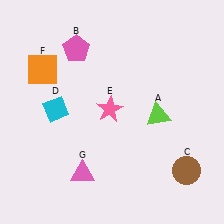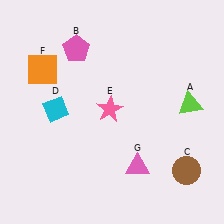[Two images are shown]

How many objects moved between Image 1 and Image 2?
2 objects moved between the two images.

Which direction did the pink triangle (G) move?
The pink triangle (G) moved right.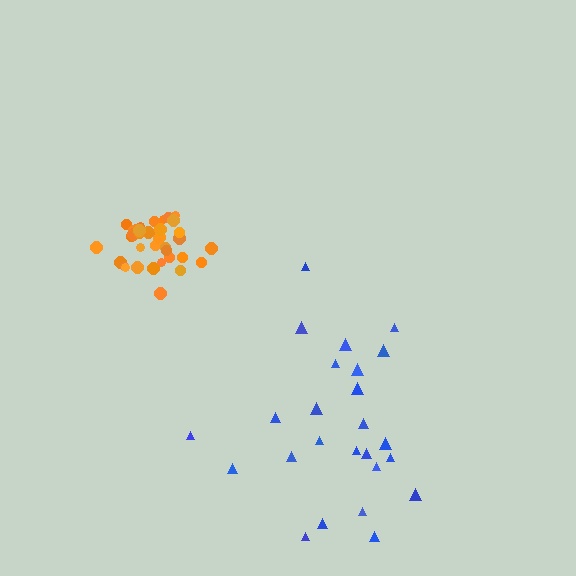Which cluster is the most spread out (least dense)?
Blue.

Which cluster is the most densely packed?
Orange.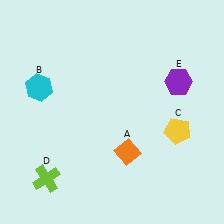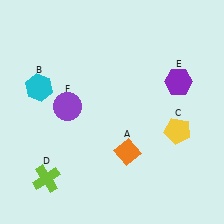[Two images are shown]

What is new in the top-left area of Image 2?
A purple circle (F) was added in the top-left area of Image 2.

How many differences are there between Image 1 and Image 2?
There is 1 difference between the two images.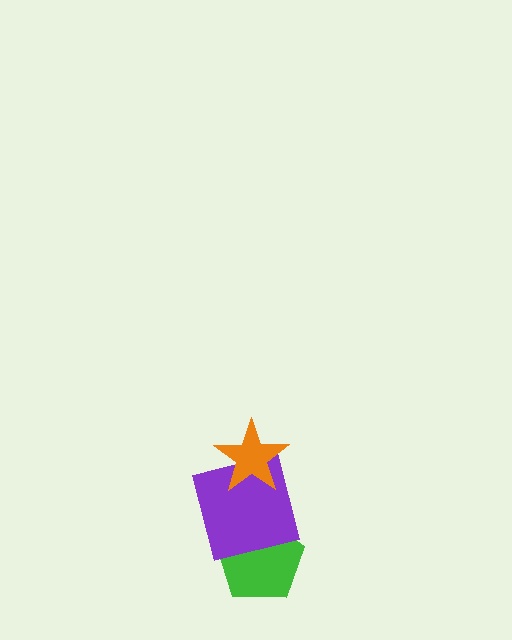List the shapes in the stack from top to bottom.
From top to bottom: the orange star, the purple square, the green pentagon.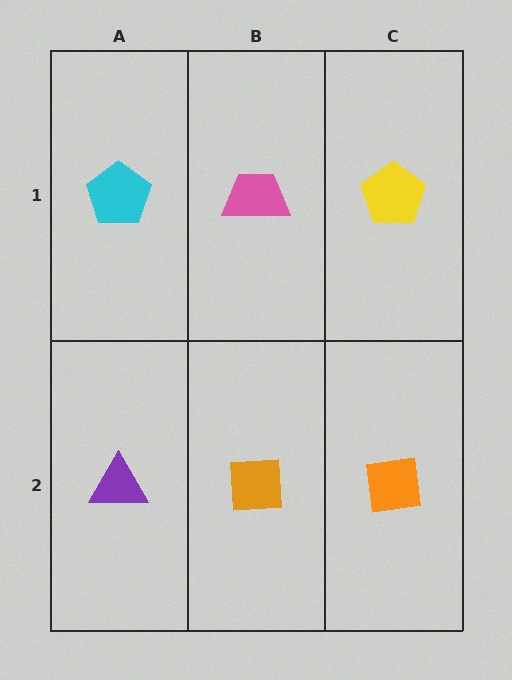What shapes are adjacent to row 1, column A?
A purple triangle (row 2, column A), a pink trapezoid (row 1, column B).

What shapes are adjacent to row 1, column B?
An orange square (row 2, column B), a cyan pentagon (row 1, column A), a yellow pentagon (row 1, column C).